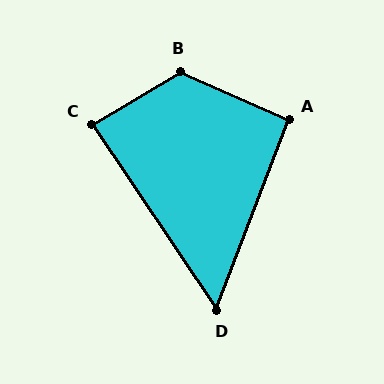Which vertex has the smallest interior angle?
D, at approximately 55 degrees.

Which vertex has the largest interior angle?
B, at approximately 125 degrees.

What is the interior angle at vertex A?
Approximately 93 degrees (approximately right).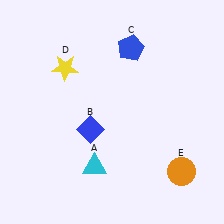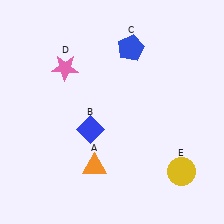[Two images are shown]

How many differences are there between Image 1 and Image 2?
There are 3 differences between the two images.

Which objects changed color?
A changed from cyan to orange. D changed from yellow to pink. E changed from orange to yellow.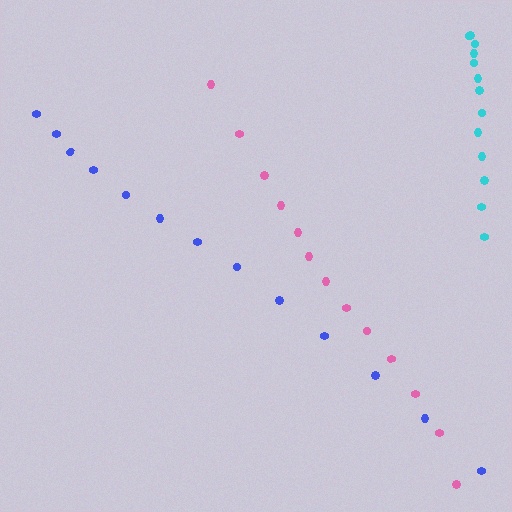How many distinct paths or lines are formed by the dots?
There are 3 distinct paths.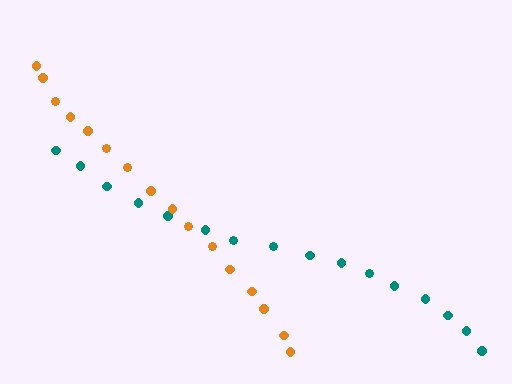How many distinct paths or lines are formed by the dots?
There are 2 distinct paths.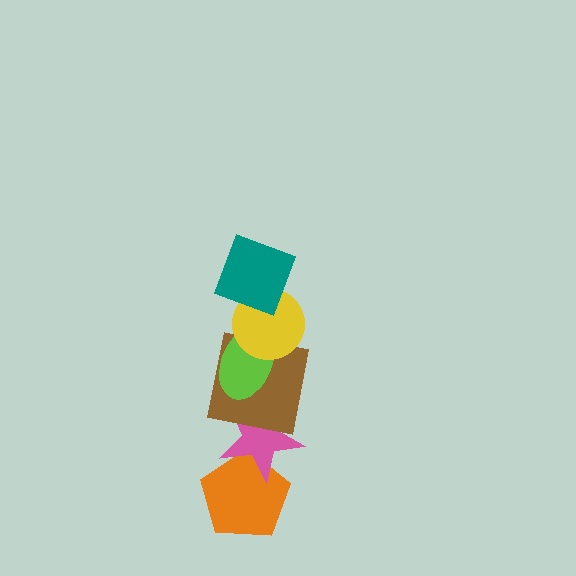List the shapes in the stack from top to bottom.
From top to bottom: the teal square, the yellow circle, the lime ellipse, the brown square, the pink star, the orange pentagon.